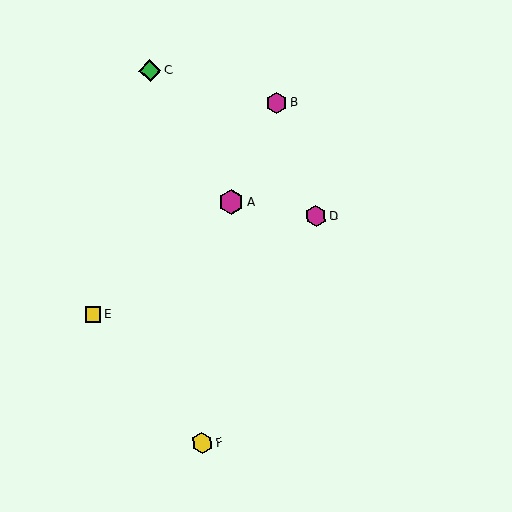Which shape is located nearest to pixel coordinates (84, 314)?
The yellow square (labeled E) at (93, 315) is nearest to that location.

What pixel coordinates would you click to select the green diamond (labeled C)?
Click at (150, 71) to select the green diamond C.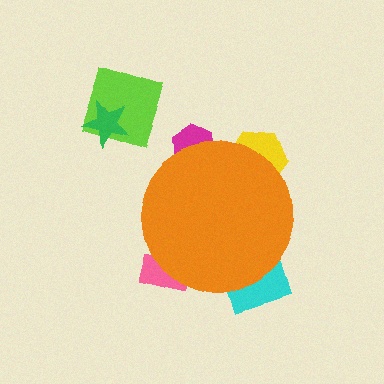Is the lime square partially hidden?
No, the lime square is fully visible.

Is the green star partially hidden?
No, the green star is fully visible.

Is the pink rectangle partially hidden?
Yes, the pink rectangle is partially hidden behind the orange circle.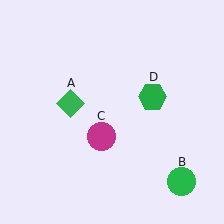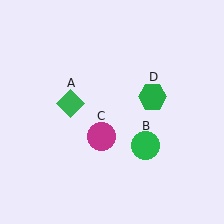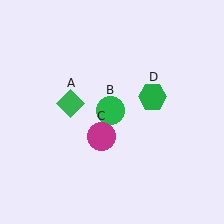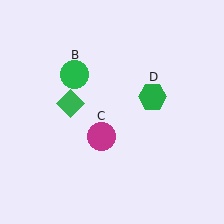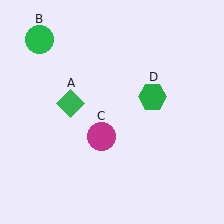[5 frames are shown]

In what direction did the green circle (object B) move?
The green circle (object B) moved up and to the left.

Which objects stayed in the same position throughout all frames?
Green diamond (object A) and magenta circle (object C) and green hexagon (object D) remained stationary.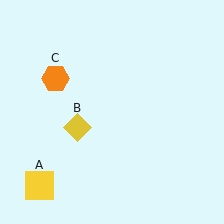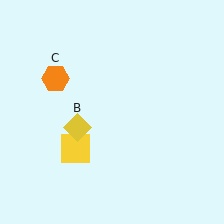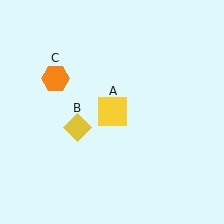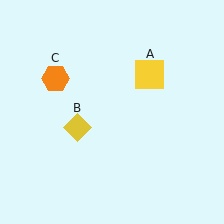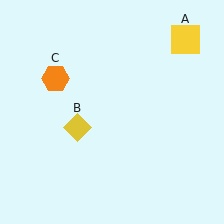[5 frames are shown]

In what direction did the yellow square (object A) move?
The yellow square (object A) moved up and to the right.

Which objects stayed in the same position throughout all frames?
Yellow diamond (object B) and orange hexagon (object C) remained stationary.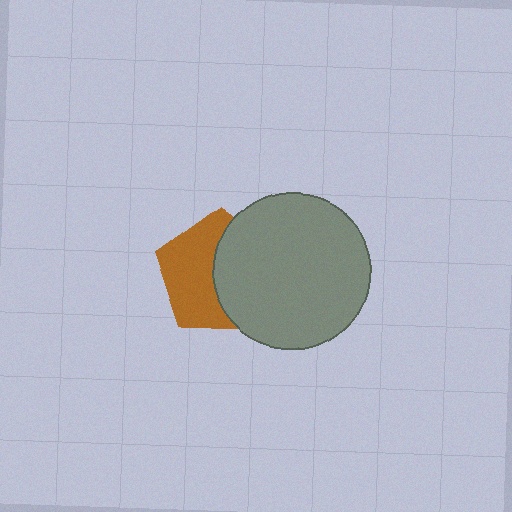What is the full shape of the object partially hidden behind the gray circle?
The partially hidden object is a brown pentagon.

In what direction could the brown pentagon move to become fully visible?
The brown pentagon could move left. That would shift it out from behind the gray circle entirely.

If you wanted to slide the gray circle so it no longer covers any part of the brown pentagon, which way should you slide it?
Slide it right — that is the most direct way to separate the two shapes.